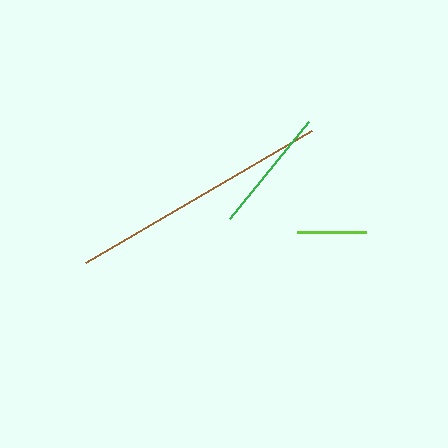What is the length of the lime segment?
The lime segment is approximately 69 pixels long.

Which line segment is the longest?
The brown line is the longest at approximately 262 pixels.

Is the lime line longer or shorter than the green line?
The green line is longer than the lime line.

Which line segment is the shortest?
The lime line is the shortest at approximately 69 pixels.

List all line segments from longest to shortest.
From longest to shortest: brown, green, lime.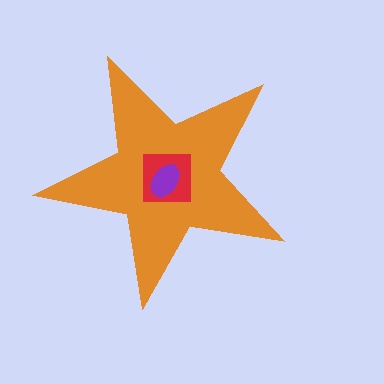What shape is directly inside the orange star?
The red square.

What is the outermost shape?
The orange star.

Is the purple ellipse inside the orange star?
Yes.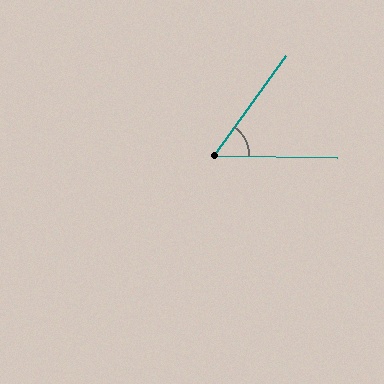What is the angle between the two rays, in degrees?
Approximately 55 degrees.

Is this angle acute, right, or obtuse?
It is acute.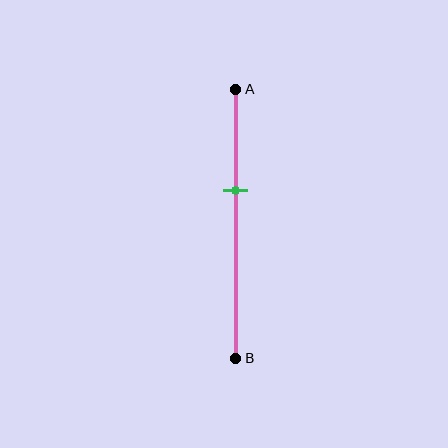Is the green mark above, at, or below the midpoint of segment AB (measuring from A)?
The green mark is above the midpoint of segment AB.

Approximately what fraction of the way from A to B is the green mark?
The green mark is approximately 40% of the way from A to B.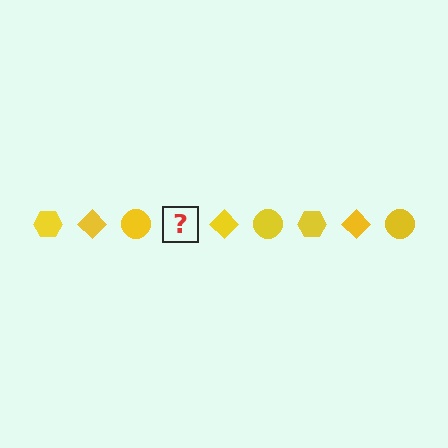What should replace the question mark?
The question mark should be replaced with a yellow hexagon.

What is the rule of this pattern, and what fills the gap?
The rule is that the pattern cycles through hexagon, diamond, circle shapes in yellow. The gap should be filled with a yellow hexagon.